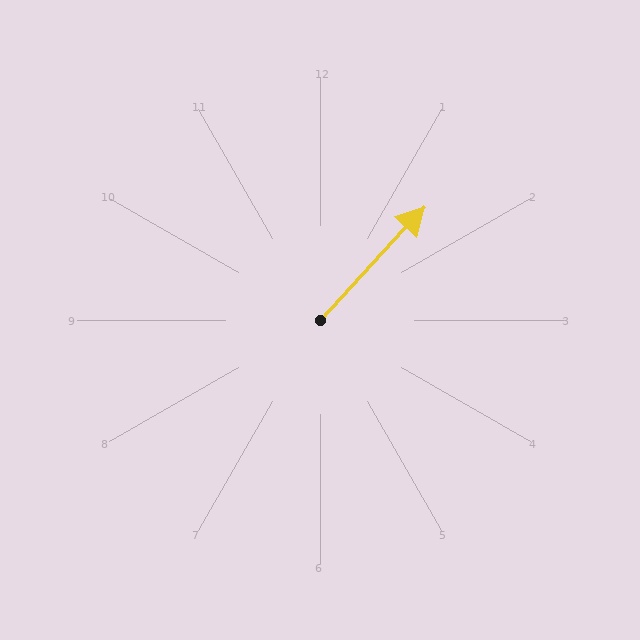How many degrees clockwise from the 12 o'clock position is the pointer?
Approximately 43 degrees.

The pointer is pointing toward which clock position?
Roughly 1 o'clock.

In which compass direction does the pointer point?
Northeast.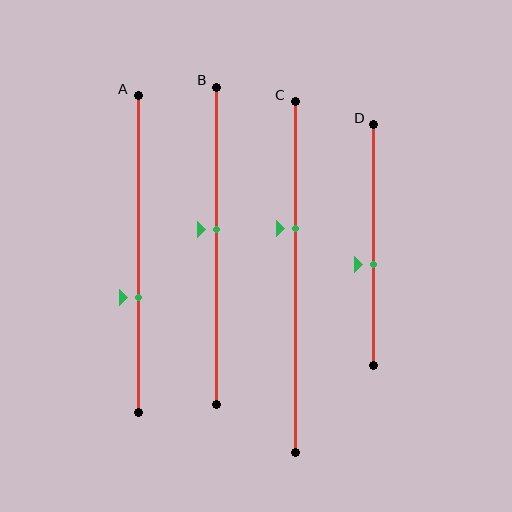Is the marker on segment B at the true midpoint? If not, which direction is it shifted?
No, the marker on segment B is shifted upward by about 5% of the segment length.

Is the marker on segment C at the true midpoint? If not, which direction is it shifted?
No, the marker on segment C is shifted upward by about 14% of the segment length.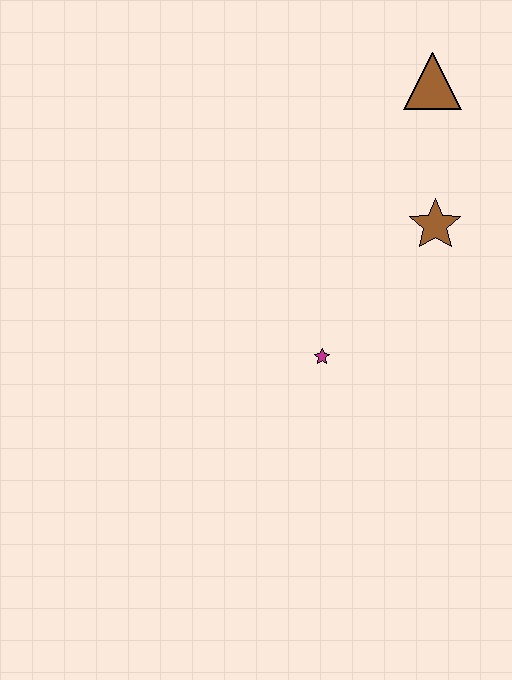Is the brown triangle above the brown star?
Yes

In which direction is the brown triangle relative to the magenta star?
The brown triangle is above the magenta star.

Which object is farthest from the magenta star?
The brown triangle is farthest from the magenta star.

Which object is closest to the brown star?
The brown triangle is closest to the brown star.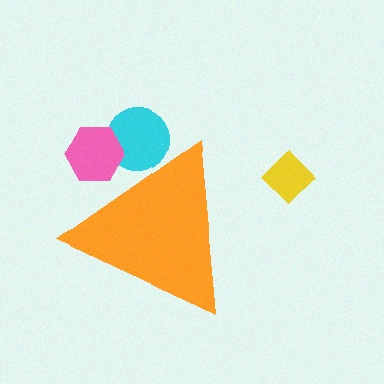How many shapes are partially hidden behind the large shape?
2 shapes are partially hidden.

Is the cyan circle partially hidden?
Yes, the cyan circle is partially hidden behind the orange triangle.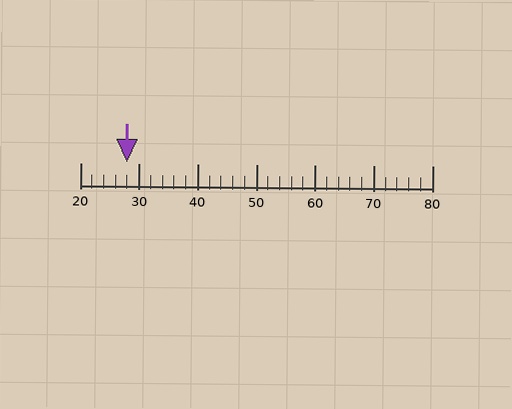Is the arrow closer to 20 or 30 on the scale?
The arrow is closer to 30.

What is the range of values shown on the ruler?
The ruler shows values from 20 to 80.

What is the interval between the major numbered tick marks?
The major tick marks are spaced 10 units apart.